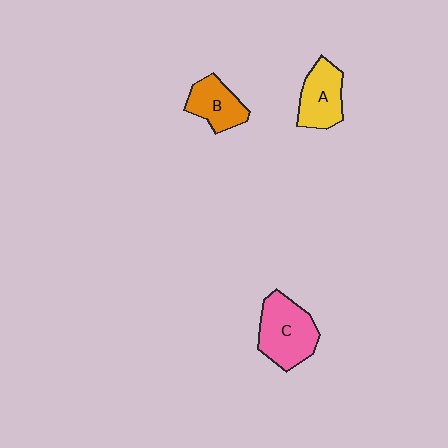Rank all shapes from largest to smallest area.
From largest to smallest: C (pink), A (yellow), B (orange).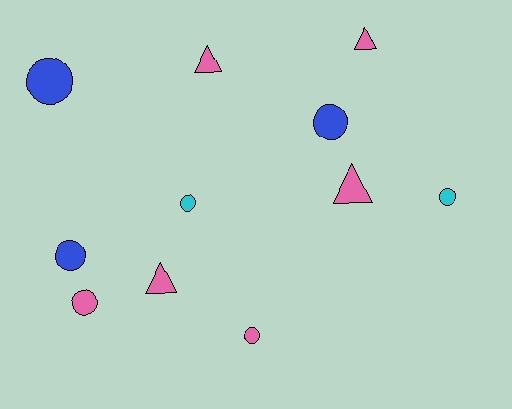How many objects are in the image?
There are 11 objects.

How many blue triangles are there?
There are no blue triangles.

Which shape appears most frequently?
Circle, with 7 objects.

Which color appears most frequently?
Pink, with 6 objects.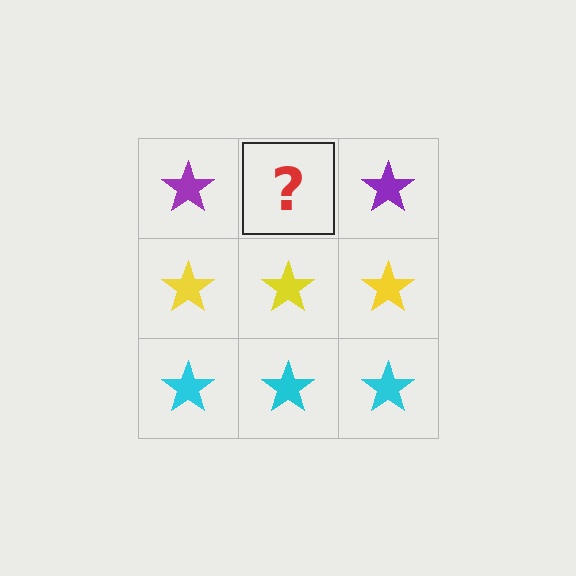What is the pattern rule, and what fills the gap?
The rule is that each row has a consistent color. The gap should be filled with a purple star.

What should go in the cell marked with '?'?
The missing cell should contain a purple star.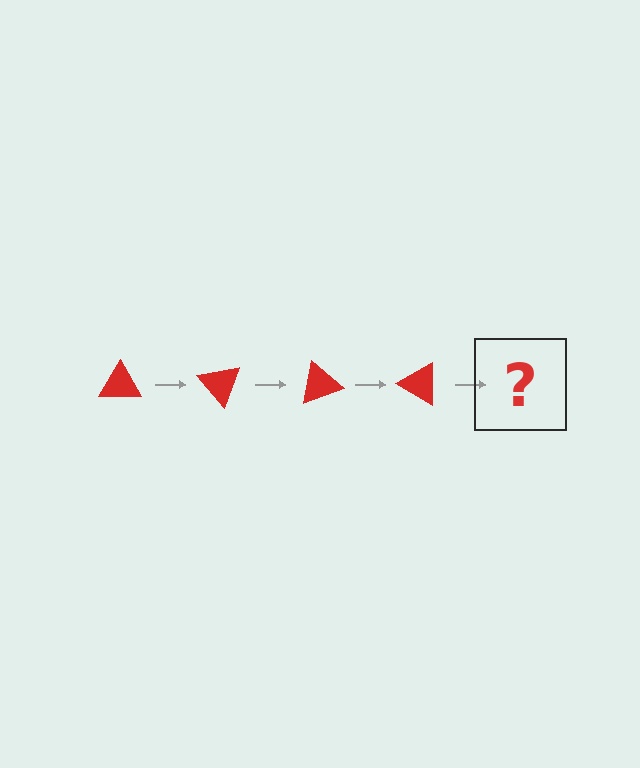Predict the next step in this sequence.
The next step is a red triangle rotated 200 degrees.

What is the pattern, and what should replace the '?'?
The pattern is that the triangle rotates 50 degrees each step. The '?' should be a red triangle rotated 200 degrees.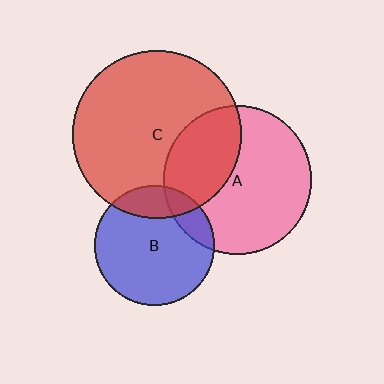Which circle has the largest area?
Circle C (red).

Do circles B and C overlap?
Yes.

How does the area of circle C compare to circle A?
Approximately 1.3 times.